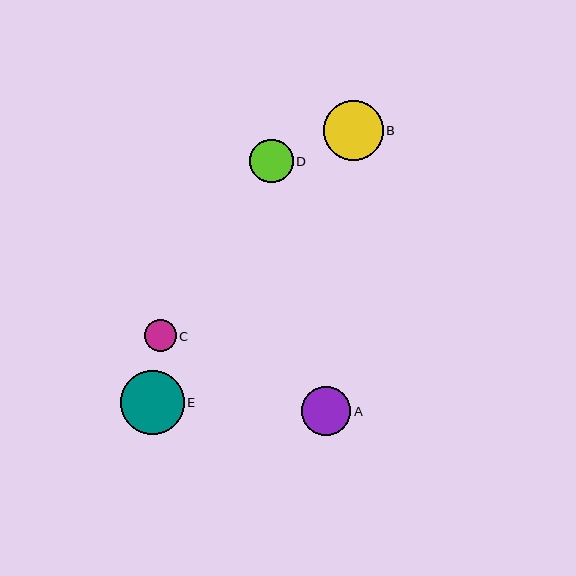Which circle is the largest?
Circle E is the largest with a size of approximately 64 pixels.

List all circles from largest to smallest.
From largest to smallest: E, B, A, D, C.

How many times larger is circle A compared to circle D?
Circle A is approximately 1.1 times the size of circle D.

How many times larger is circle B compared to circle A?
Circle B is approximately 1.2 times the size of circle A.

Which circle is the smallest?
Circle C is the smallest with a size of approximately 32 pixels.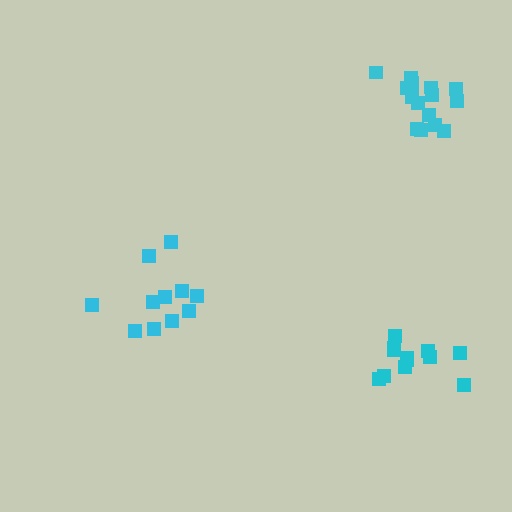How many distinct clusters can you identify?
There are 3 distinct clusters.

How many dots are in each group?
Group 1: 11 dots, Group 2: 12 dots, Group 3: 15 dots (38 total).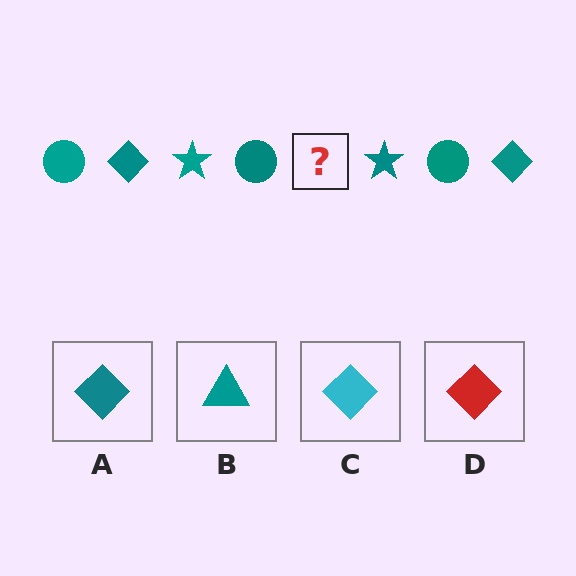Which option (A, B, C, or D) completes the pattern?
A.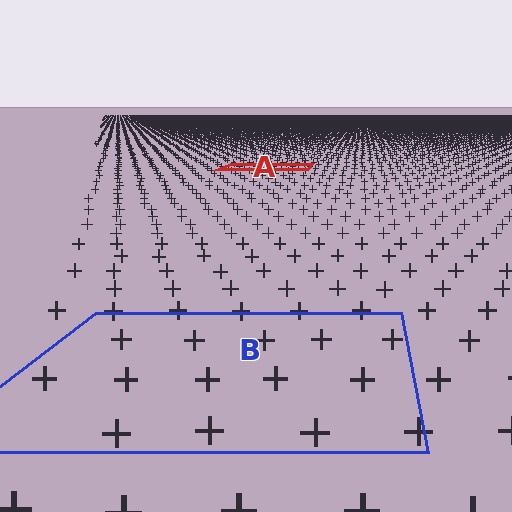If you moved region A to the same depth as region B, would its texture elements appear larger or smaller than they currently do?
They would appear larger. At a closer depth, the same texture elements are projected at a bigger on-screen size.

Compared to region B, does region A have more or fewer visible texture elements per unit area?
Region A has more texture elements per unit area — they are packed more densely because it is farther away.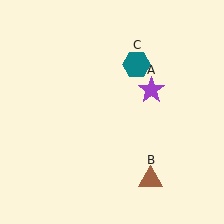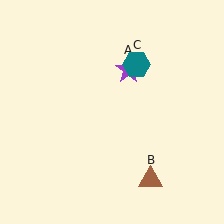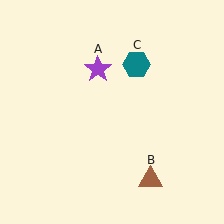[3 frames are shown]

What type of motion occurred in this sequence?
The purple star (object A) rotated counterclockwise around the center of the scene.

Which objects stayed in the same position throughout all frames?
Brown triangle (object B) and teal hexagon (object C) remained stationary.